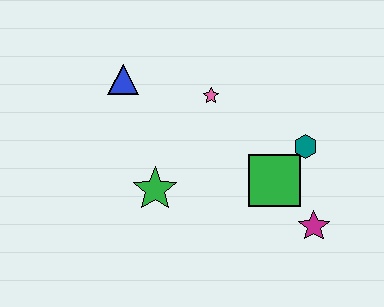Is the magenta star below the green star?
Yes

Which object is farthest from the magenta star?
The blue triangle is farthest from the magenta star.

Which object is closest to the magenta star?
The green square is closest to the magenta star.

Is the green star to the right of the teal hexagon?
No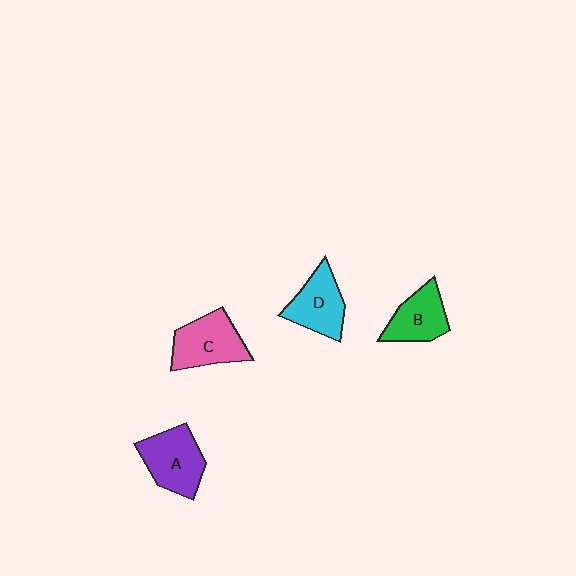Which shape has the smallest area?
Shape B (green).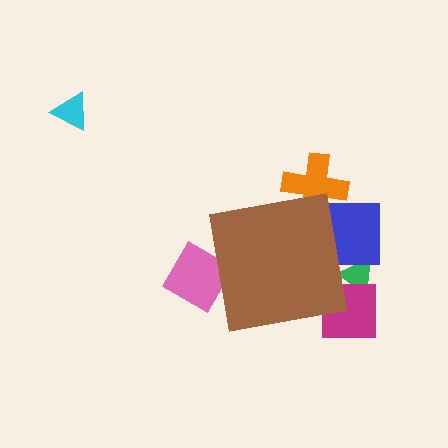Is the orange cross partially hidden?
Yes, the orange cross is partially hidden behind the brown square.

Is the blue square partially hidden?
Yes, the blue square is partially hidden behind the brown square.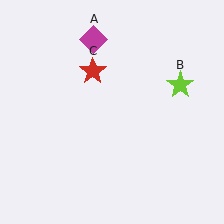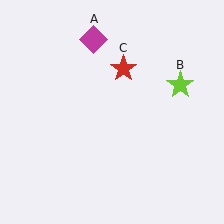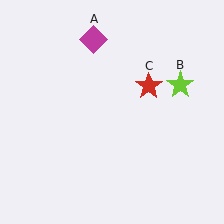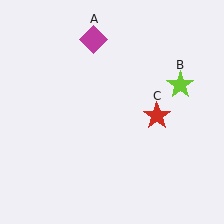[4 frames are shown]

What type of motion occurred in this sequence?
The red star (object C) rotated clockwise around the center of the scene.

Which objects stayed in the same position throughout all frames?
Magenta diamond (object A) and lime star (object B) remained stationary.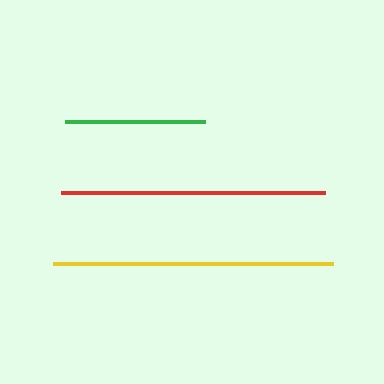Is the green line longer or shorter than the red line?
The red line is longer than the green line.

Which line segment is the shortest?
The green line is the shortest at approximately 140 pixels.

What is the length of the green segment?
The green segment is approximately 140 pixels long.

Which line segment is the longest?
The yellow line is the longest at approximately 281 pixels.